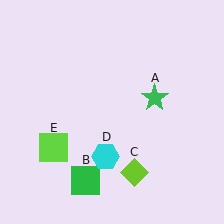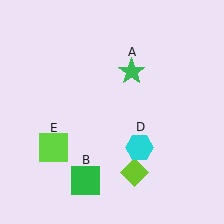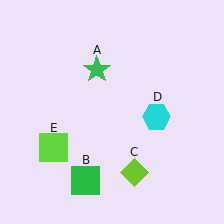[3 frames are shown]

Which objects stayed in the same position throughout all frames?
Green square (object B) and lime diamond (object C) and lime square (object E) remained stationary.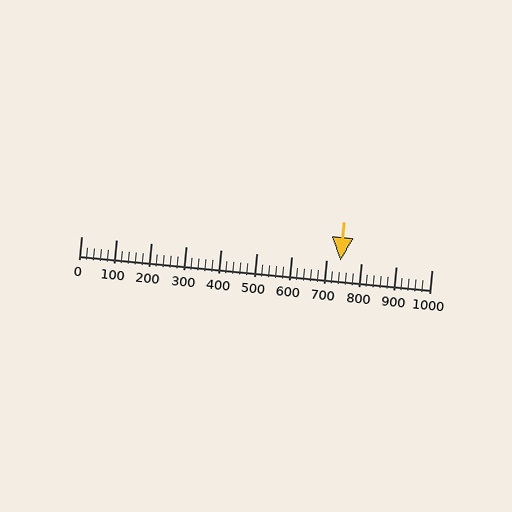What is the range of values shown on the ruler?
The ruler shows values from 0 to 1000.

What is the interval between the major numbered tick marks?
The major tick marks are spaced 100 units apart.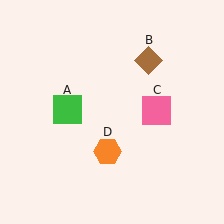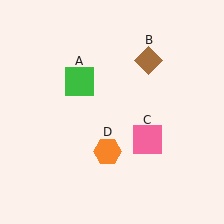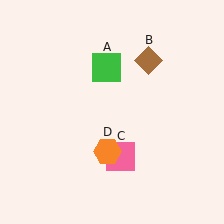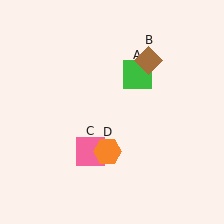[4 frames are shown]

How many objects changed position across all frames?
2 objects changed position: green square (object A), pink square (object C).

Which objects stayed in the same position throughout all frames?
Brown diamond (object B) and orange hexagon (object D) remained stationary.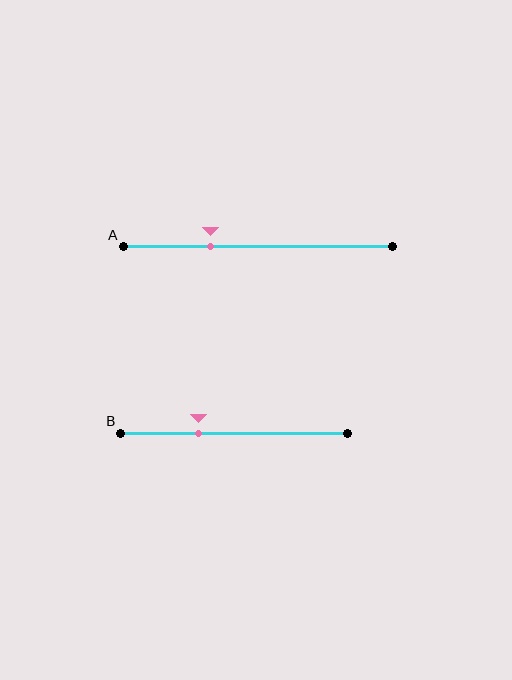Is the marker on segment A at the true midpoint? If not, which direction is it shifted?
No, the marker on segment A is shifted to the left by about 18% of the segment length.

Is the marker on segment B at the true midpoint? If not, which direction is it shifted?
No, the marker on segment B is shifted to the left by about 15% of the segment length.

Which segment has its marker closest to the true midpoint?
Segment B has its marker closest to the true midpoint.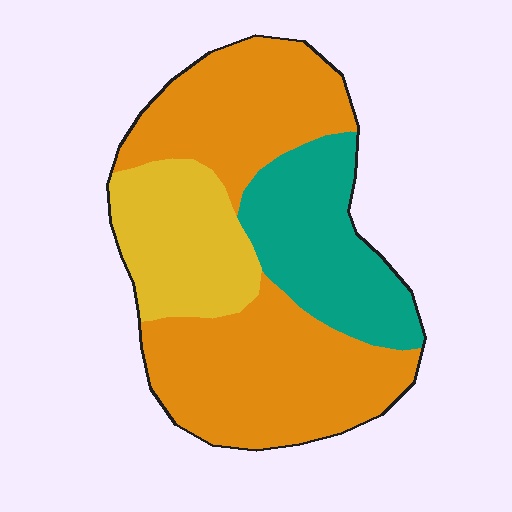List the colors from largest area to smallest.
From largest to smallest: orange, teal, yellow.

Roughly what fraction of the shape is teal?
Teal takes up less than a quarter of the shape.